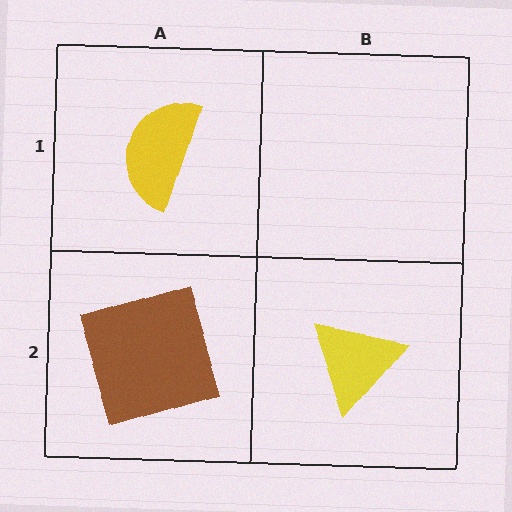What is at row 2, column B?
A yellow triangle.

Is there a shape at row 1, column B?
No, that cell is empty.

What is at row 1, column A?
A yellow semicircle.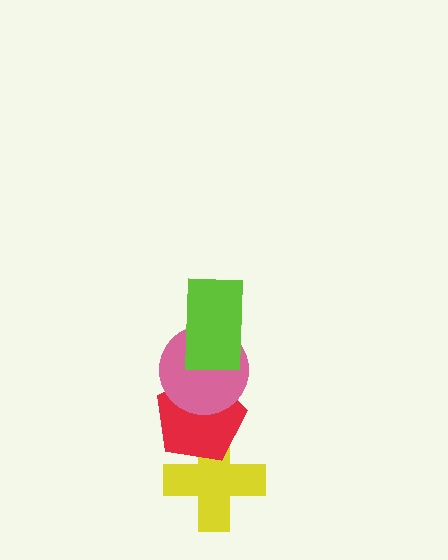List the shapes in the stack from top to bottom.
From top to bottom: the lime rectangle, the pink circle, the red pentagon, the yellow cross.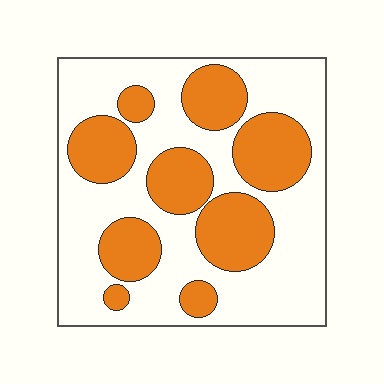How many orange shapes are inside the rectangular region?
9.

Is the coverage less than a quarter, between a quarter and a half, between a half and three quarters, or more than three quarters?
Between a quarter and a half.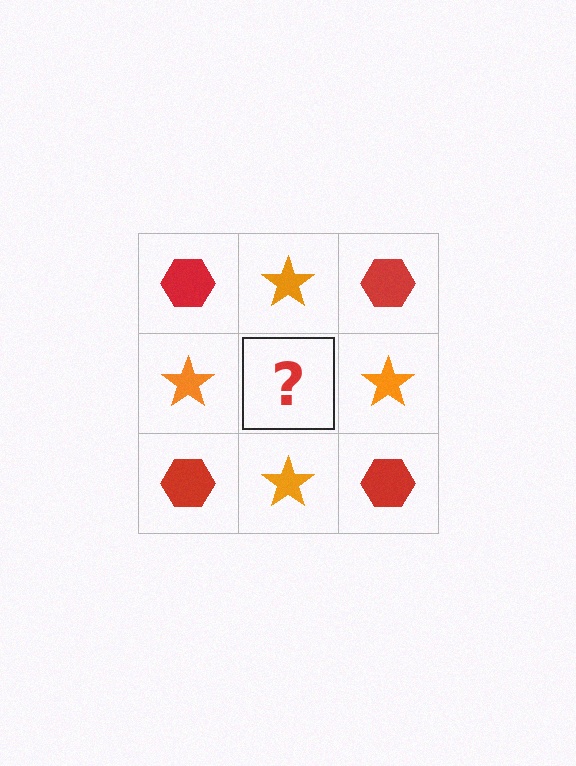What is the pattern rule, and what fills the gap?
The rule is that it alternates red hexagon and orange star in a checkerboard pattern. The gap should be filled with a red hexagon.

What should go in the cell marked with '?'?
The missing cell should contain a red hexagon.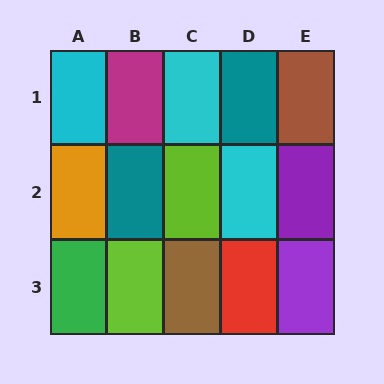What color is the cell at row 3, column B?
Lime.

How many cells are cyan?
3 cells are cyan.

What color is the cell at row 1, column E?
Brown.